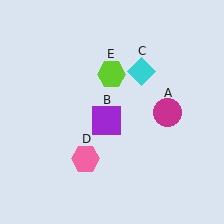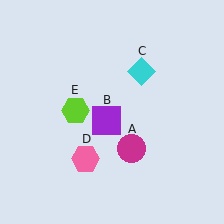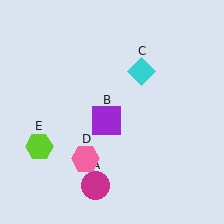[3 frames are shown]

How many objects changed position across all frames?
2 objects changed position: magenta circle (object A), lime hexagon (object E).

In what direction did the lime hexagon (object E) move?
The lime hexagon (object E) moved down and to the left.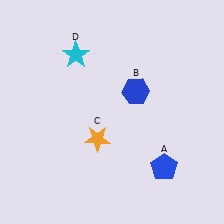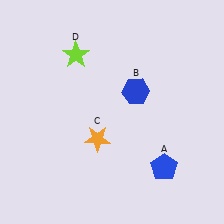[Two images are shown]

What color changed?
The star (D) changed from cyan in Image 1 to lime in Image 2.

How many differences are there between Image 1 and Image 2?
There is 1 difference between the two images.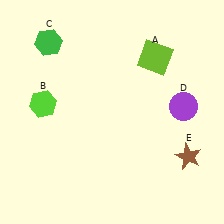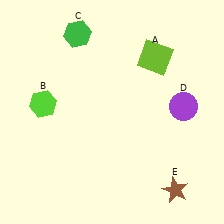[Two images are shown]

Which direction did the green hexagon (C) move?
The green hexagon (C) moved right.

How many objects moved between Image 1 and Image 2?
2 objects moved between the two images.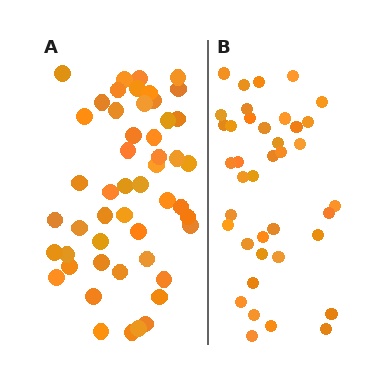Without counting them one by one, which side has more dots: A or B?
Region A (the left region) has more dots.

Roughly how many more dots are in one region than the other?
Region A has roughly 12 or so more dots than region B.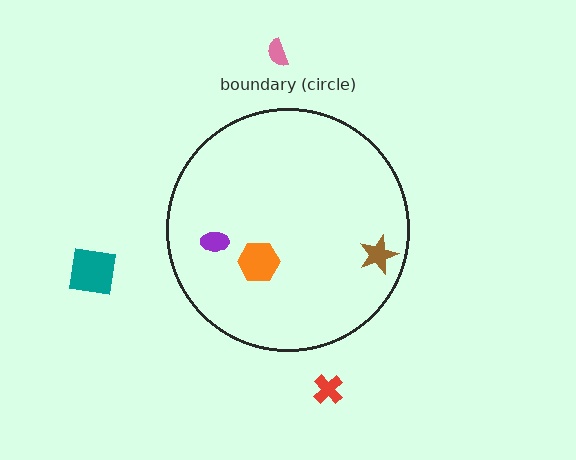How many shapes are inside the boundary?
3 inside, 3 outside.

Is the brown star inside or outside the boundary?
Inside.